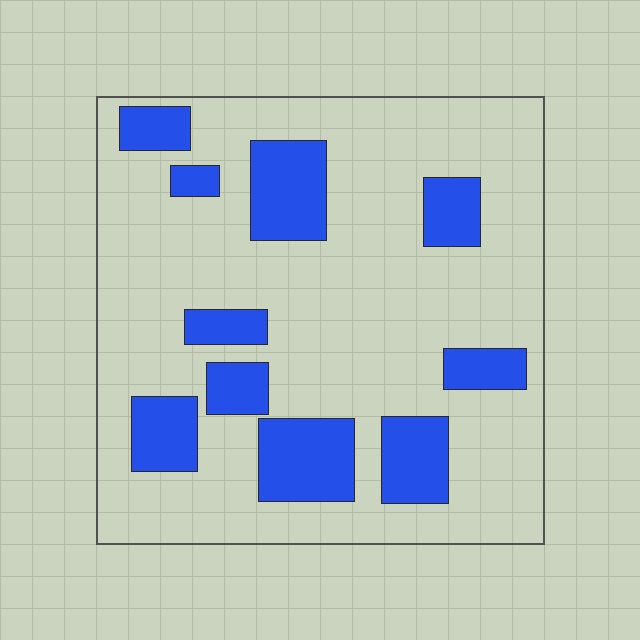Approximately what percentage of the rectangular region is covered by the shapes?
Approximately 25%.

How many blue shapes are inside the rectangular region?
10.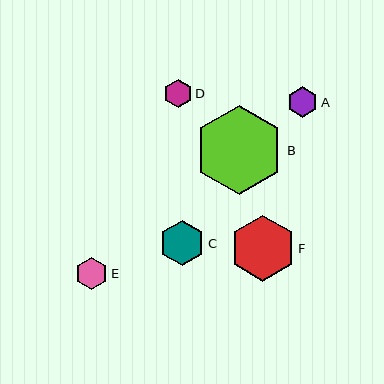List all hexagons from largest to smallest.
From largest to smallest: B, F, C, E, A, D.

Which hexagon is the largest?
Hexagon B is the largest with a size of approximately 89 pixels.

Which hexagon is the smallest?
Hexagon D is the smallest with a size of approximately 29 pixels.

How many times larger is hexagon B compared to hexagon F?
Hexagon B is approximately 1.4 times the size of hexagon F.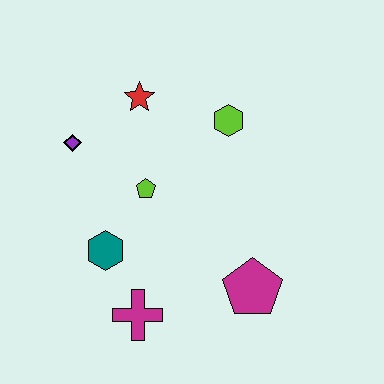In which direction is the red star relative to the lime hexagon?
The red star is to the left of the lime hexagon.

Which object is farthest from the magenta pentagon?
The purple diamond is farthest from the magenta pentagon.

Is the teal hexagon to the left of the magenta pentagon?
Yes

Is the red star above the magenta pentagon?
Yes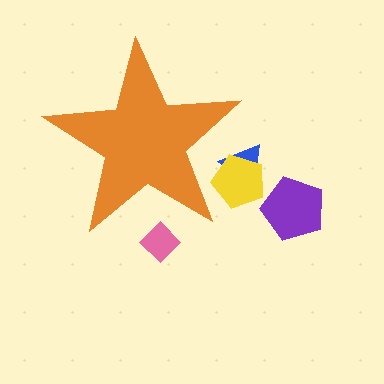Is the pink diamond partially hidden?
Yes, the pink diamond is partially hidden behind the orange star.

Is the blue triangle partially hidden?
Yes, the blue triangle is partially hidden behind the orange star.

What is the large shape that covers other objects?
An orange star.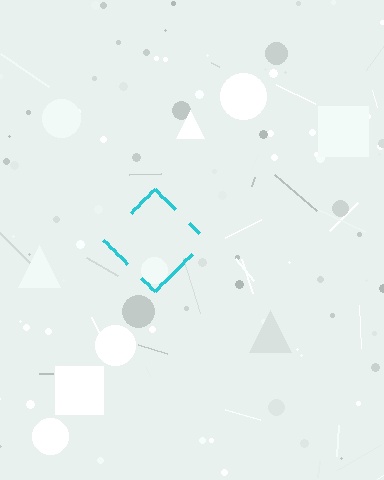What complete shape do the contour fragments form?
The contour fragments form a diamond.